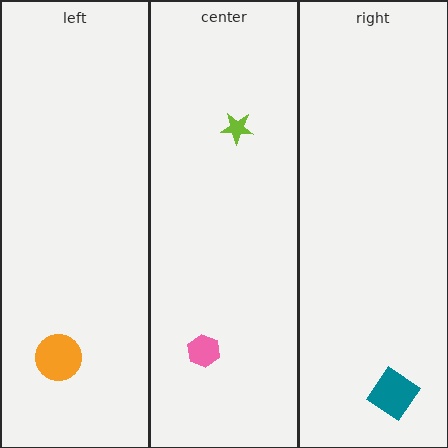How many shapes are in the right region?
1.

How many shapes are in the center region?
2.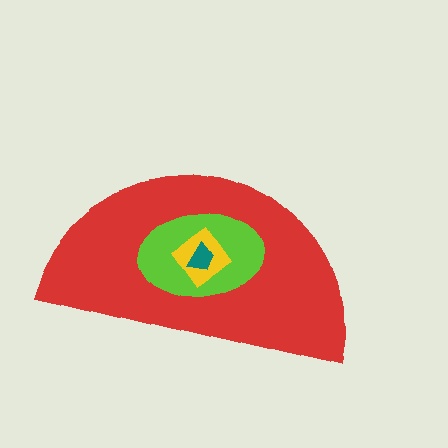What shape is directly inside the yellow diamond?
The teal trapezoid.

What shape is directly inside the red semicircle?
The lime ellipse.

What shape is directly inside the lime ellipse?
The yellow diamond.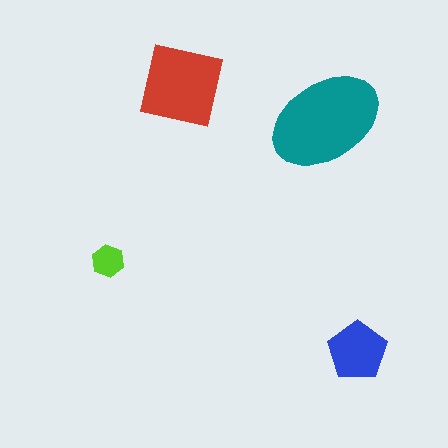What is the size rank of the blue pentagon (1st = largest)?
3rd.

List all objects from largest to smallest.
The teal ellipse, the red square, the blue pentagon, the lime hexagon.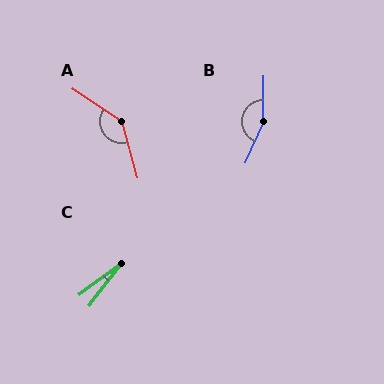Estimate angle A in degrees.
Approximately 139 degrees.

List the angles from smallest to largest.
C (16°), A (139°), B (157°).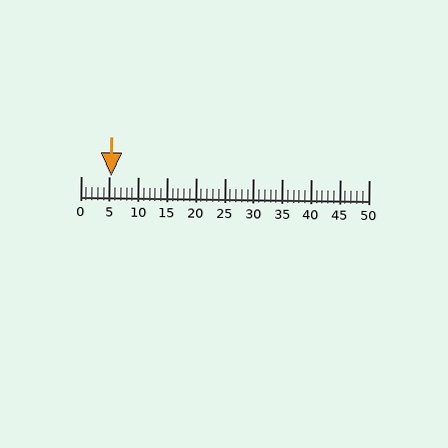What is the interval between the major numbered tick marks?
The major tick marks are spaced 5 units apart.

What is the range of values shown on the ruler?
The ruler shows values from 0 to 50.